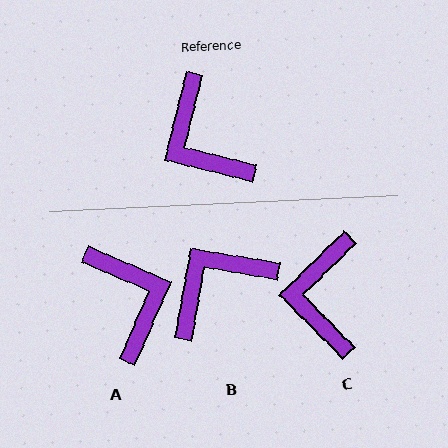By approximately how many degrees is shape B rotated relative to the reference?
Approximately 86 degrees clockwise.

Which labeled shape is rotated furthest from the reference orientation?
A, about 170 degrees away.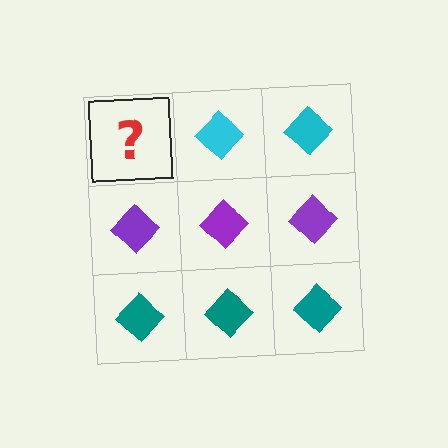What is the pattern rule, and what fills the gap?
The rule is that each row has a consistent color. The gap should be filled with a cyan diamond.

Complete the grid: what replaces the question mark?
The question mark should be replaced with a cyan diamond.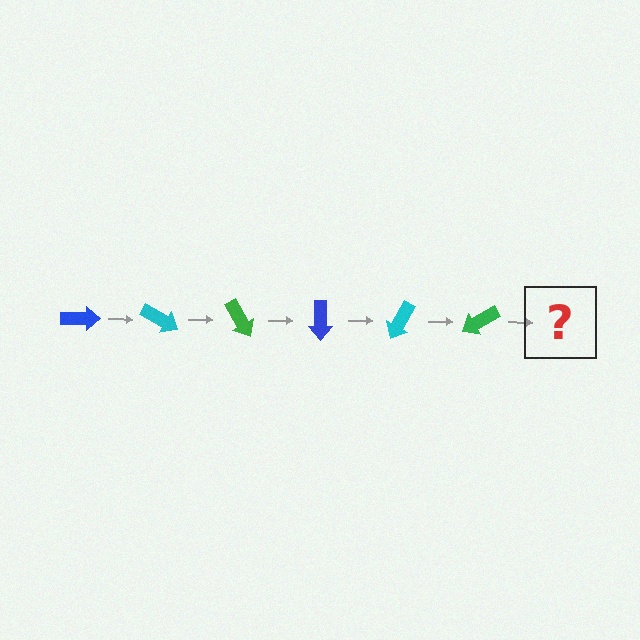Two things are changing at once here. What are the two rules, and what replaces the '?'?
The two rules are that it rotates 30 degrees each step and the color cycles through blue, cyan, and green. The '?' should be a blue arrow, rotated 180 degrees from the start.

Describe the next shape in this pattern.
It should be a blue arrow, rotated 180 degrees from the start.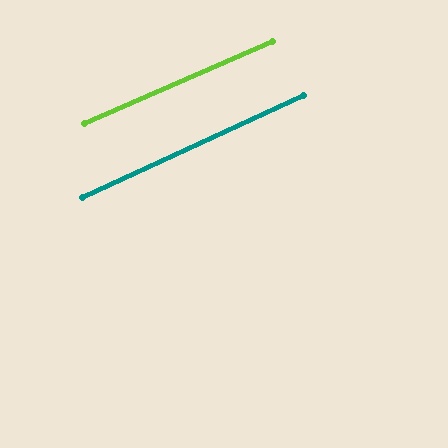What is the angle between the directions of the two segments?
Approximately 1 degree.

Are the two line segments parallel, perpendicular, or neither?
Parallel — their directions differ by only 1.0°.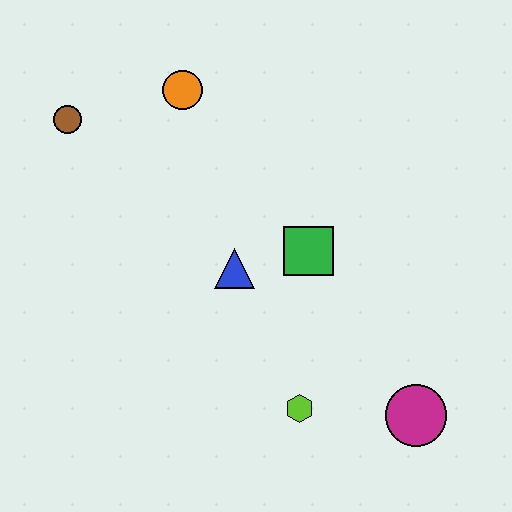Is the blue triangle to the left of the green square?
Yes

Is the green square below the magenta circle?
No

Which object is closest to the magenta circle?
The lime hexagon is closest to the magenta circle.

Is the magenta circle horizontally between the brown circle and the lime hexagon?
No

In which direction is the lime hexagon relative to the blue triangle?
The lime hexagon is below the blue triangle.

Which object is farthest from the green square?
The brown circle is farthest from the green square.